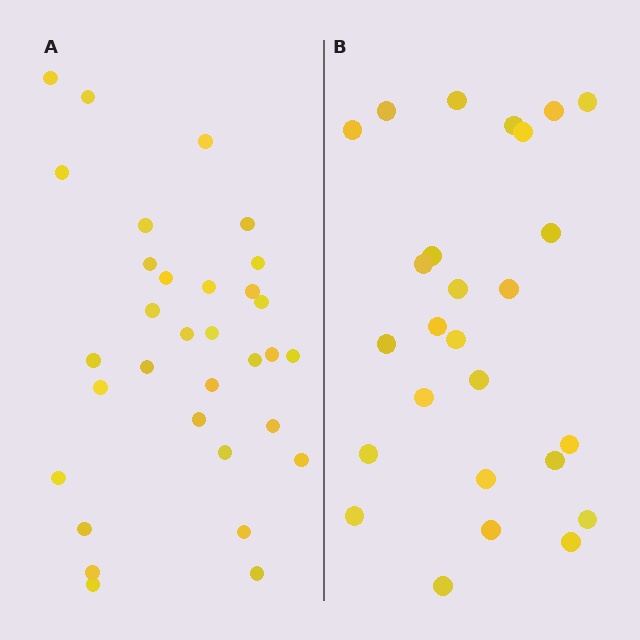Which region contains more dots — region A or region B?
Region A (the left region) has more dots.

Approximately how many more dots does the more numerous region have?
Region A has about 6 more dots than region B.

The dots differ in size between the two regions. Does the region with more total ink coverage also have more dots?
No. Region B has more total ink coverage because its dots are larger, but region A actually contains more individual dots. Total area can be misleading — the number of items is what matters here.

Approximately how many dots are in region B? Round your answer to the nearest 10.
About 30 dots. (The exact count is 26, which rounds to 30.)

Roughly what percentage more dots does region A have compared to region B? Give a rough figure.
About 25% more.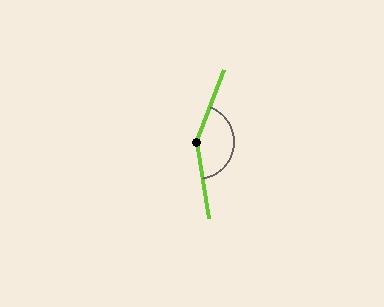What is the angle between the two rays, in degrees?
Approximately 150 degrees.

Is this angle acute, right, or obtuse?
It is obtuse.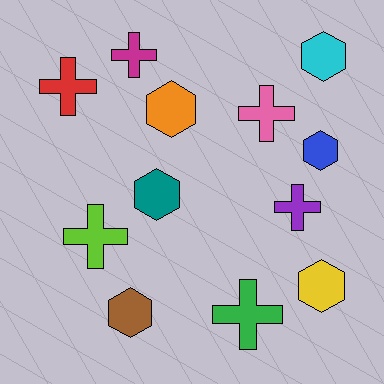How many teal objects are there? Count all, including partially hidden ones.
There is 1 teal object.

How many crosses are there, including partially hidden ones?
There are 6 crosses.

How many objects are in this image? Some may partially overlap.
There are 12 objects.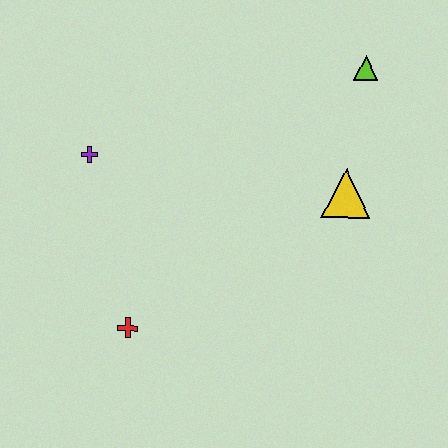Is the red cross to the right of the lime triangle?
No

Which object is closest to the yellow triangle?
The lime triangle is closest to the yellow triangle.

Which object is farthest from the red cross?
The lime triangle is farthest from the red cross.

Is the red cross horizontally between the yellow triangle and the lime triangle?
No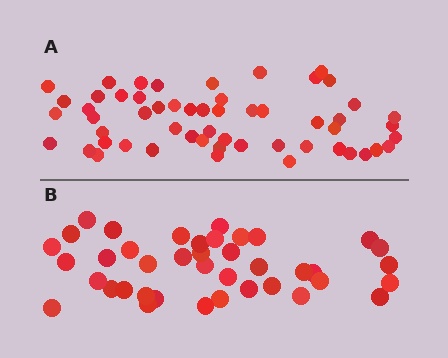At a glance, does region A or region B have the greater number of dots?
Region A (the top region) has more dots.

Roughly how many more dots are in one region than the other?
Region A has approximately 15 more dots than region B.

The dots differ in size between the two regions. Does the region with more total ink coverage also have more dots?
No. Region B has more total ink coverage because its dots are larger, but region A actually contains more individual dots. Total area can be misleading — the number of items is what matters here.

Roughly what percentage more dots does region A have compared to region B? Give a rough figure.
About 40% more.